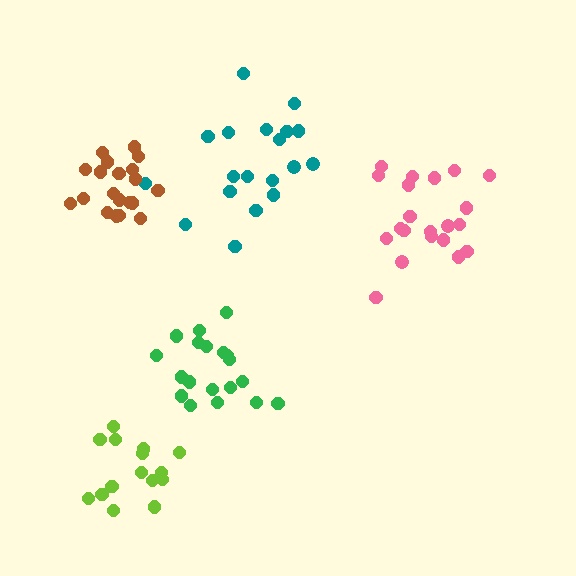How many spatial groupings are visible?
There are 5 spatial groupings.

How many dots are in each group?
Group 1: 19 dots, Group 2: 21 dots, Group 3: 19 dots, Group 4: 20 dots, Group 5: 15 dots (94 total).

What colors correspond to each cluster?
The clusters are colored: green, pink, teal, brown, lime.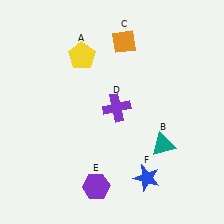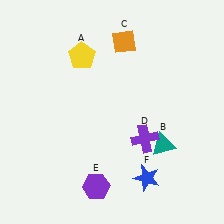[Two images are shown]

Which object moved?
The purple cross (D) moved down.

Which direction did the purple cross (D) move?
The purple cross (D) moved down.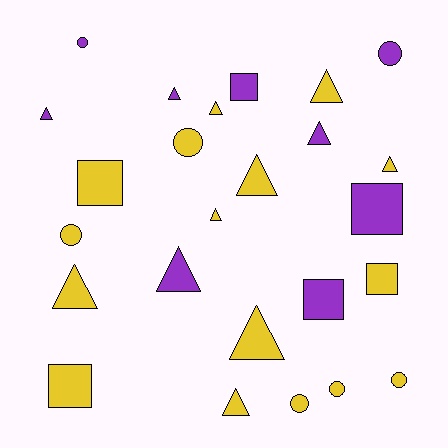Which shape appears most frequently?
Triangle, with 12 objects.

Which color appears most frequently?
Yellow, with 16 objects.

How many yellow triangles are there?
There are 8 yellow triangles.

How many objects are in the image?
There are 25 objects.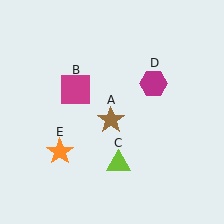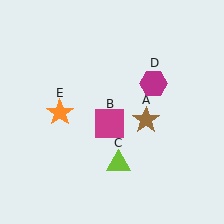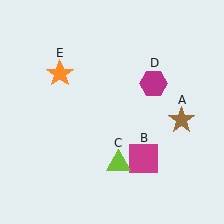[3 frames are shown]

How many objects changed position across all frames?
3 objects changed position: brown star (object A), magenta square (object B), orange star (object E).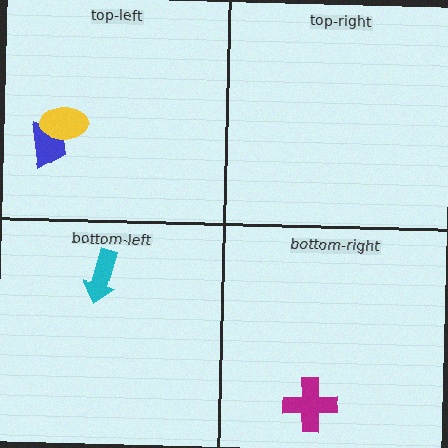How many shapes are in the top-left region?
2.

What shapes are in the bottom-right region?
The magenta cross.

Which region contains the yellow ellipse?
The top-left region.